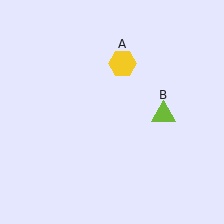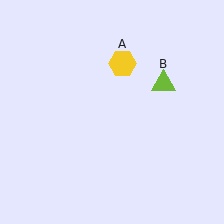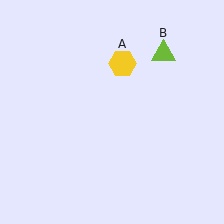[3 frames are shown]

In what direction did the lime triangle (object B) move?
The lime triangle (object B) moved up.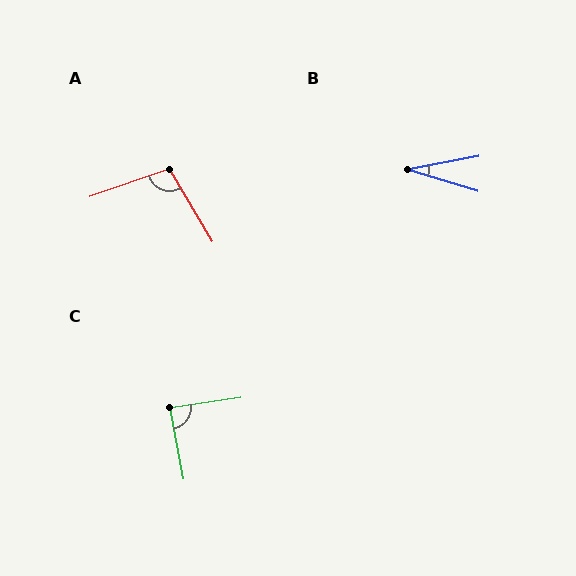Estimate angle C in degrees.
Approximately 88 degrees.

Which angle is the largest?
A, at approximately 102 degrees.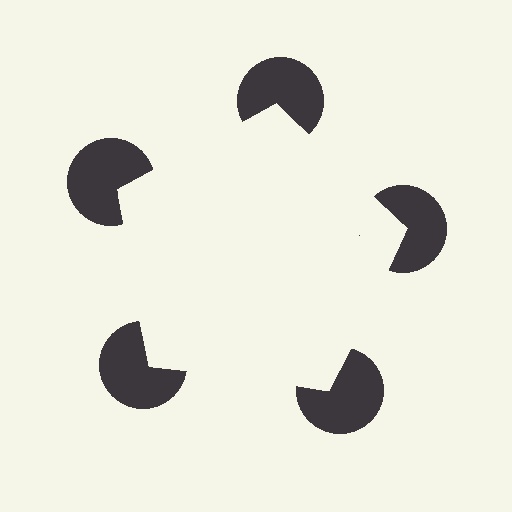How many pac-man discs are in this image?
There are 5 — one at each vertex of the illusory pentagon.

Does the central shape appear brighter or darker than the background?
It typically appears slightly brighter than the background, even though no actual brightness change is drawn.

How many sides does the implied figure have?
5 sides.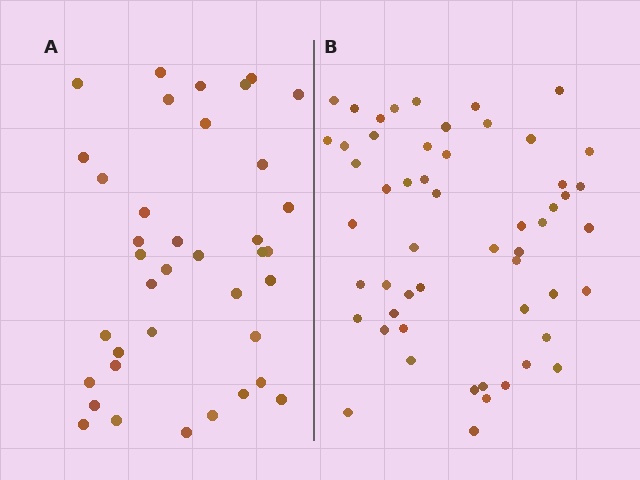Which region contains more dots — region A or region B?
Region B (the right region) has more dots.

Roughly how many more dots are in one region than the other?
Region B has approximately 15 more dots than region A.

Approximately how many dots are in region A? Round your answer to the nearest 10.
About 40 dots. (The exact count is 38, which rounds to 40.)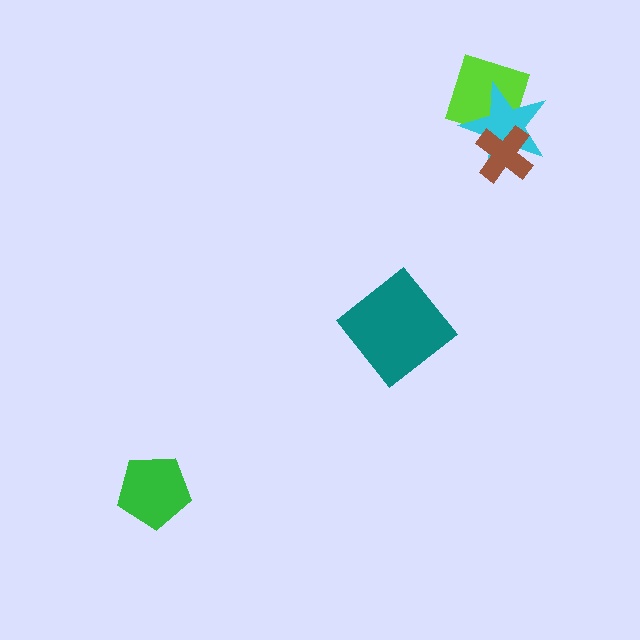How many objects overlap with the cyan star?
2 objects overlap with the cyan star.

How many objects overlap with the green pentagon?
0 objects overlap with the green pentagon.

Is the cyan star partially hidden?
Yes, it is partially covered by another shape.